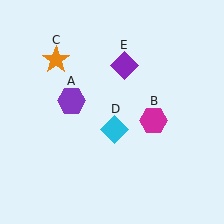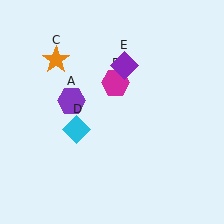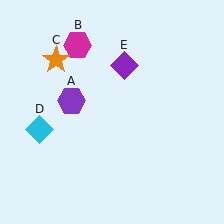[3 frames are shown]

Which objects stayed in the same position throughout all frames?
Purple hexagon (object A) and orange star (object C) and purple diamond (object E) remained stationary.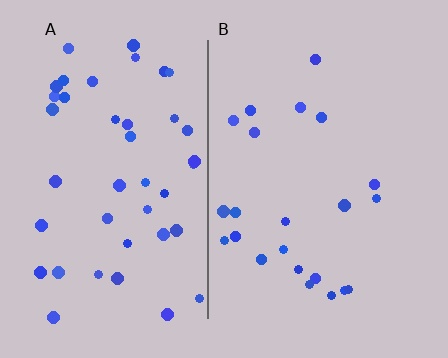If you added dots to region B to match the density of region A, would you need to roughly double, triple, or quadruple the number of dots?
Approximately double.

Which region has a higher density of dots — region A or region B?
A (the left).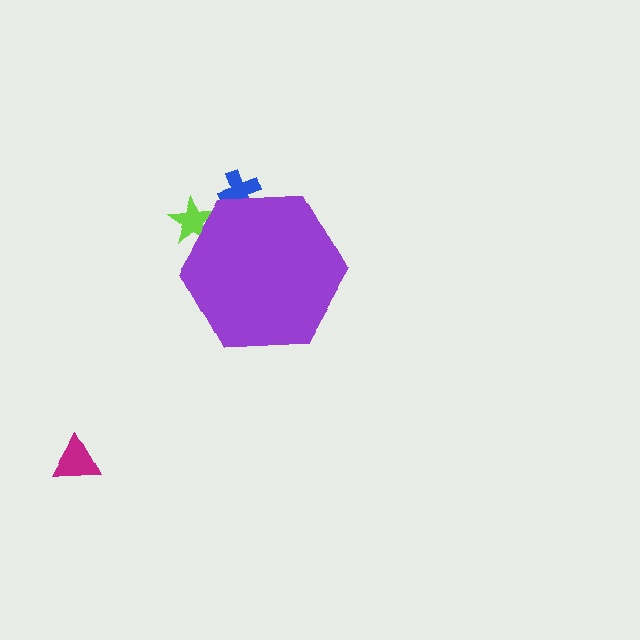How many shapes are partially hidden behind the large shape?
2 shapes are partially hidden.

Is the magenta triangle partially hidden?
No, the magenta triangle is fully visible.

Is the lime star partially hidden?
Yes, the lime star is partially hidden behind the purple hexagon.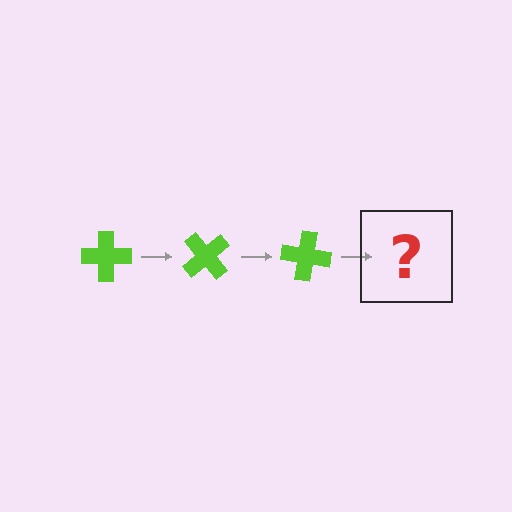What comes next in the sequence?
The next element should be a lime cross rotated 150 degrees.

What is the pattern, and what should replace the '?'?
The pattern is that the cross rotates 50 degrees each step. The '?' should be a lime cross rotated 150 degrees.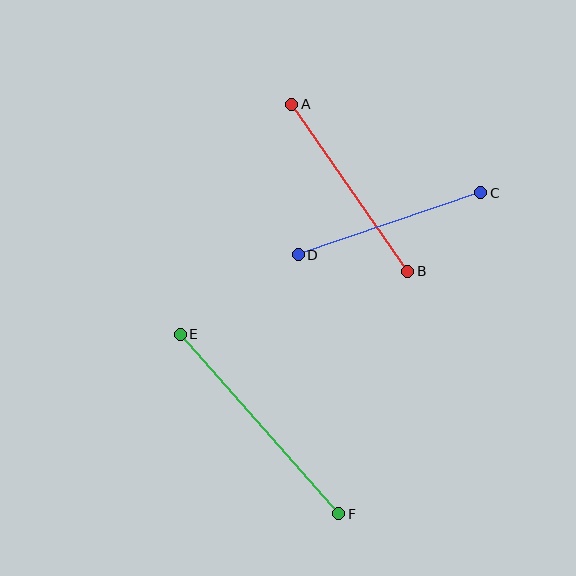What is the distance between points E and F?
The distance is approximately 239 pixels.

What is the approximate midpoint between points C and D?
The midpoint is at approximately (389, 224) pixels.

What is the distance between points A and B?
The distance is approximately 203 pixels.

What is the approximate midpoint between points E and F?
The midpoint is at approximately (260, 424) pixels.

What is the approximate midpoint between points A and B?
The midpoint is at approximately (350, 188) pixels.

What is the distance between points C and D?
The distance is approximately 193 pixels.